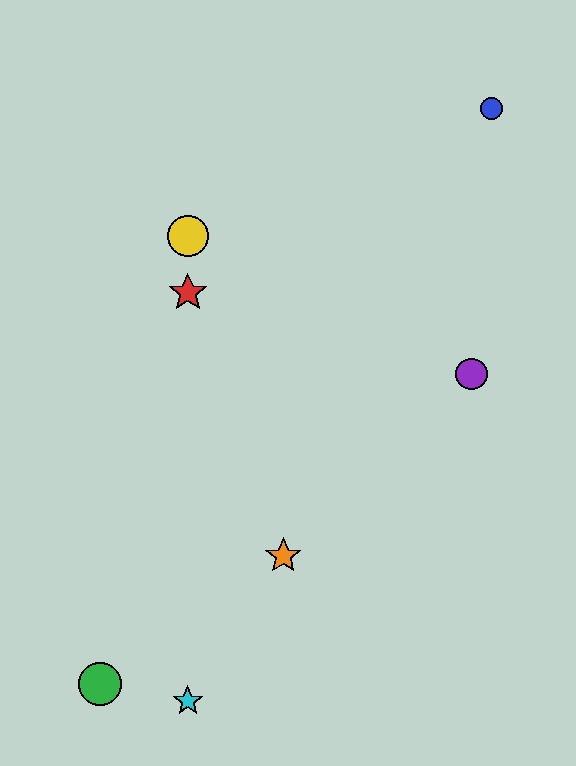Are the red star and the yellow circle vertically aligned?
Yes, both are at x≈188.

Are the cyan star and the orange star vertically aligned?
No, the cyan star is at x≈188 and the orange star is at x≈283.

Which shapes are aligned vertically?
The red star, the yellow circle, the cyan star are aligned vertically.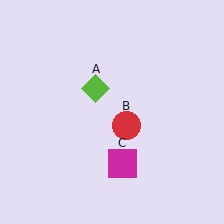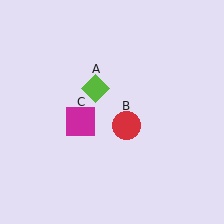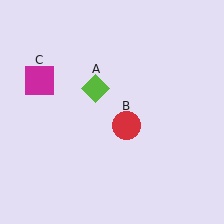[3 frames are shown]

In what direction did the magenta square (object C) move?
The magenta square (object C) moved up and to the left.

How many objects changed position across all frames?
1 object changed position: magenta square (object C).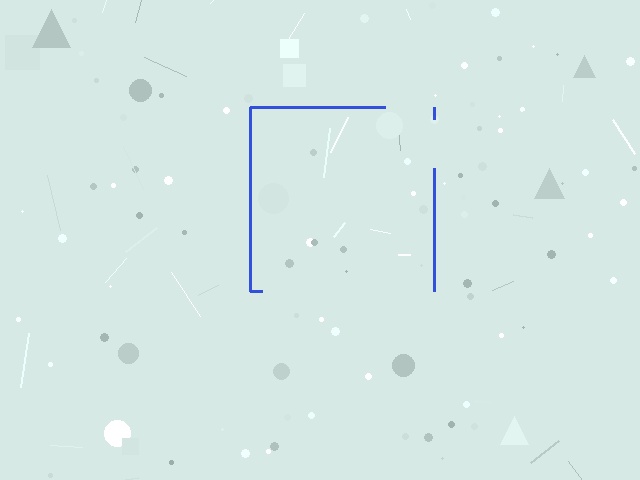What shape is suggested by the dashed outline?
The dashed outline suggests a square.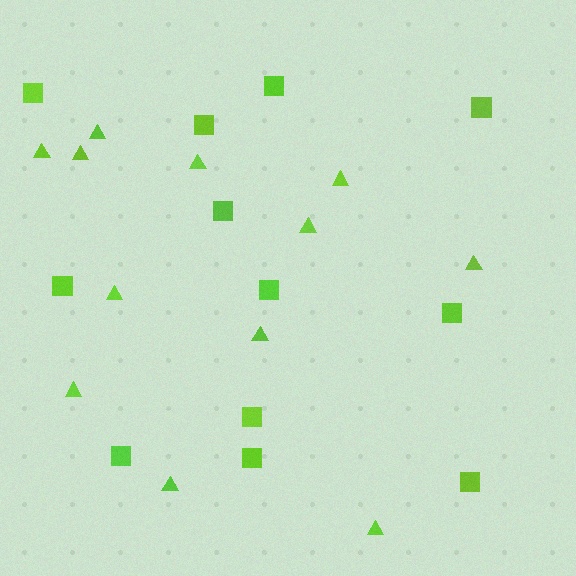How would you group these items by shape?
There are 2 groups: one group of triangles (12) and one group of squares (12).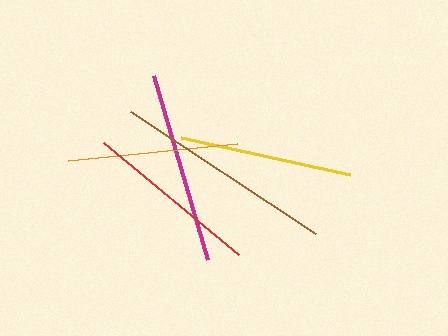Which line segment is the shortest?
The orange line is the shortest at approximately 169 pixels.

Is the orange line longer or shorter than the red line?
The red line is longer than the orange line.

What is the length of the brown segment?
The brown segment is approximately 222 pixels long.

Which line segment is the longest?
The brown line is the longest at approximately 222 pixels.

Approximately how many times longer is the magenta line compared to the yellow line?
The magenta line is approximately 1.1 times the length of the yellow line.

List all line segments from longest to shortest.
From longest to shortest: brown, magenta, red, yellow, orange.